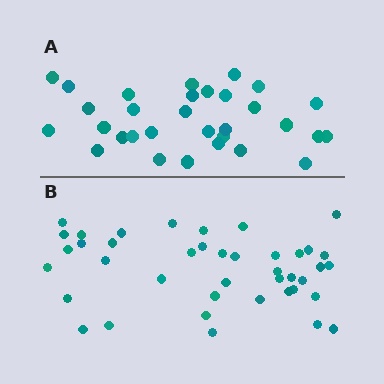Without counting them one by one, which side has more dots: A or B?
Region B (the bottom region) has more dots.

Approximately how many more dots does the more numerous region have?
Region B has roughly 10 or so more dots than region A.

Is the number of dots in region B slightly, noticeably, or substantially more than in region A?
Region B has noticeably more, but not dramatically so. The ratio is roughly 1.3 to 1.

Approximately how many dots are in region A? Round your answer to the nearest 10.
About 30 dots. (The exact count is 31, which rounds to 30.)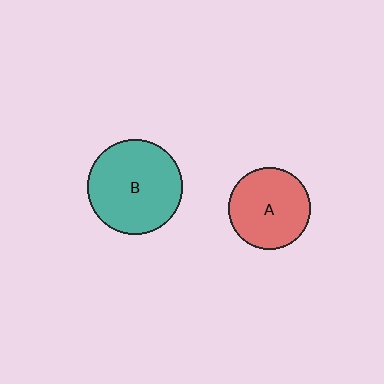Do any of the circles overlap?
No, none of the circles overlap.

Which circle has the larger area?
Circle B (teal).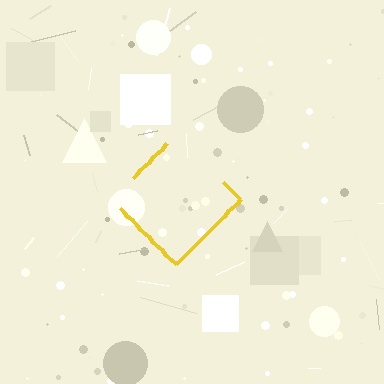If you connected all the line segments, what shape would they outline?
They would outline a diamond.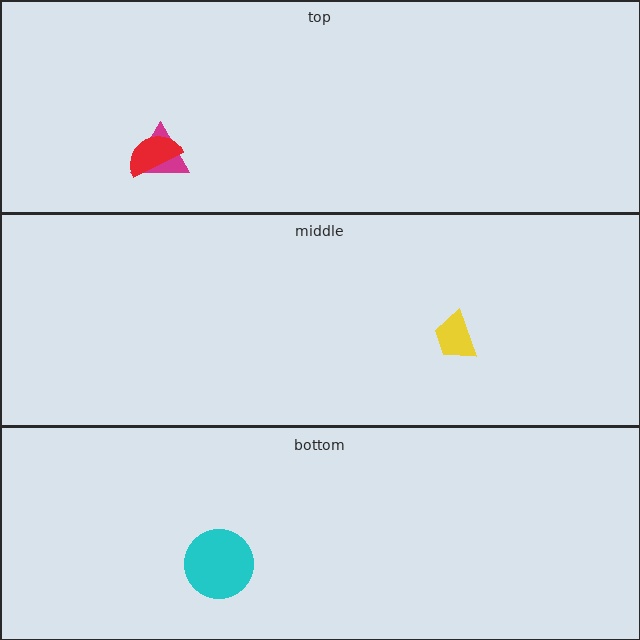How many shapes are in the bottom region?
1.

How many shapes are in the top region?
2.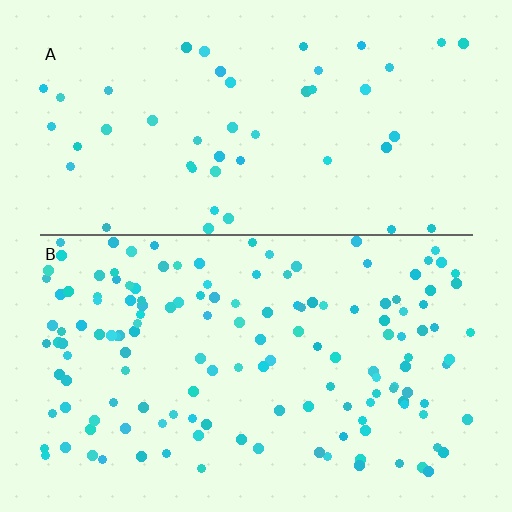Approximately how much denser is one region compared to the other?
Approximately 3.1× — region B over region A.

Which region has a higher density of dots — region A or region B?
B (the bottom).